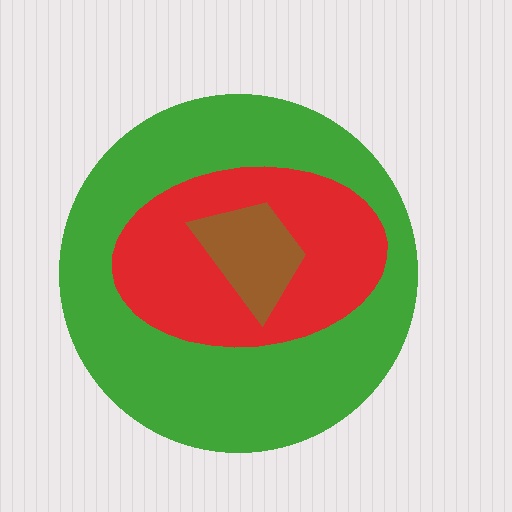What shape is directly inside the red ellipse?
The brown trapezoid.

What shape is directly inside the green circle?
The red ellipse.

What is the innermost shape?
The brown trapezoid.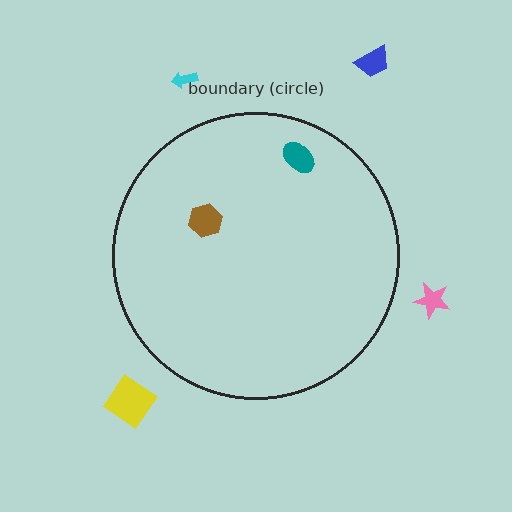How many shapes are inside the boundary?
2 inside, 4 outside.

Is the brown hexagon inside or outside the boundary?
Inside.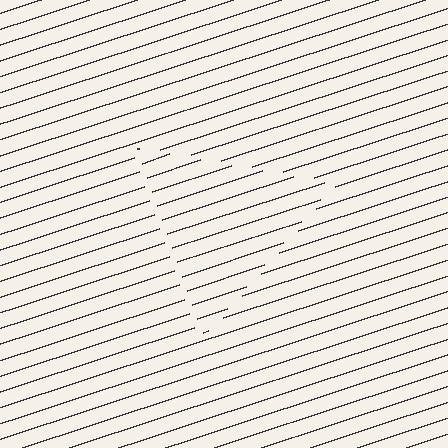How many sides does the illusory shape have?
3 sides — the line-ends trace a triangle.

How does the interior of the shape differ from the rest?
The interior of the shape contains the same grating, shifted by half a period — the contour is defined by the phase discontinuity where line-ends from the inner and outer gratings abut.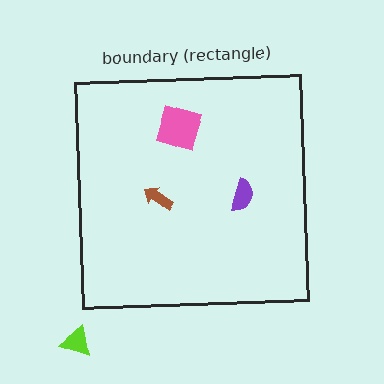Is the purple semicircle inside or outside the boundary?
Inside.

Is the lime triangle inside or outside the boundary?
Outside.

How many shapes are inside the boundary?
3 inside, 1 outside.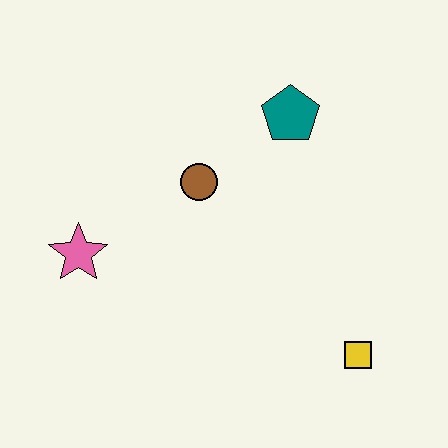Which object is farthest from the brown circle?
The yellow square is farthest from the brown circle.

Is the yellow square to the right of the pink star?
Yes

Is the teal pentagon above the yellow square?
Yes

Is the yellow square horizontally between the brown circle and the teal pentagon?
No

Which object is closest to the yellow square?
The brown circle is closest to the yellow square.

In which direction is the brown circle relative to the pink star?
The brown circle is to the right of the pink star.